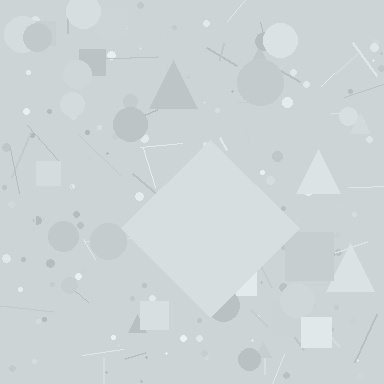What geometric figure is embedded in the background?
A diamond is embedded in the background.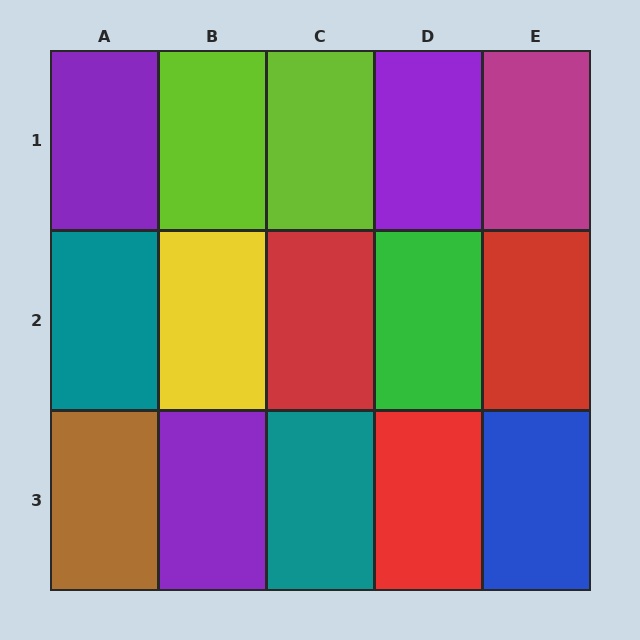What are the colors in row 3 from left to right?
Brown, purple, teal, red, blue.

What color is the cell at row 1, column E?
Magenta.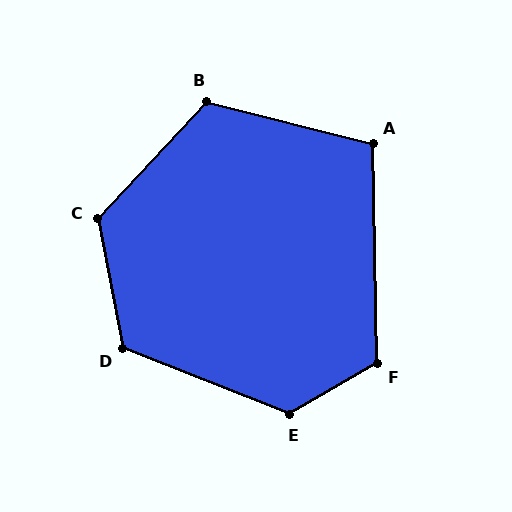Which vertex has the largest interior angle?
E, at approximately 128 degrees.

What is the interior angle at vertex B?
Approximately 118 degrees (obtuse).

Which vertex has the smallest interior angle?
A, at approximately 105 degrees.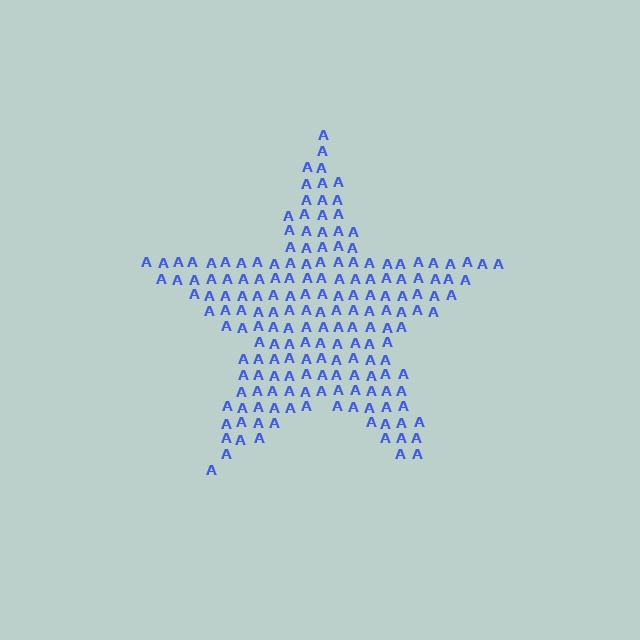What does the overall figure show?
The overall figure shows a star.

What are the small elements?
The small elements are letter A's.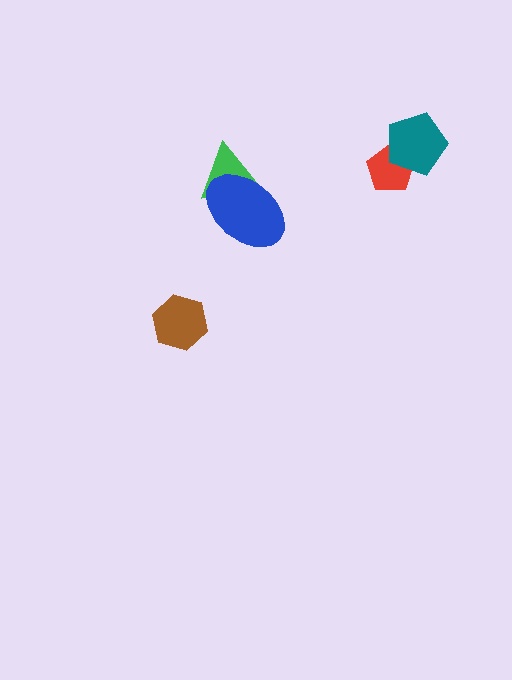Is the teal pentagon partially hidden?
No, no other shape covers it.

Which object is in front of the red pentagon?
The teal pentagon is in front of the red pentagon.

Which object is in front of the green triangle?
The blue ellipse is in front of the green triangle.